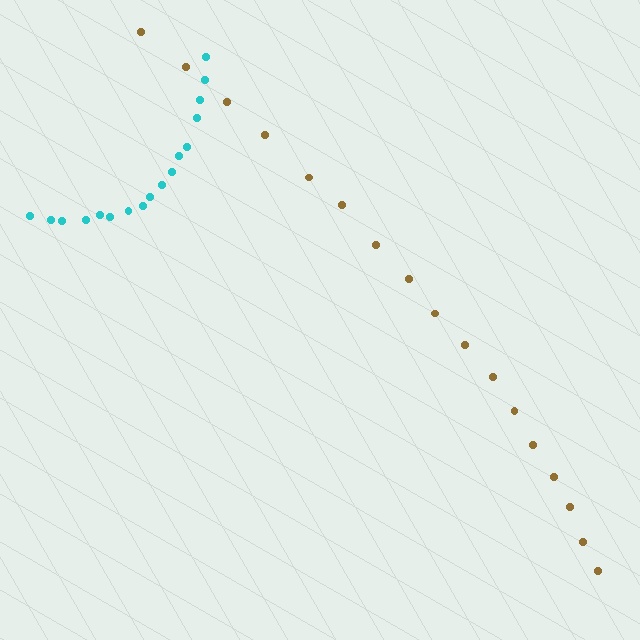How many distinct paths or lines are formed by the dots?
There are 2 distinct paths.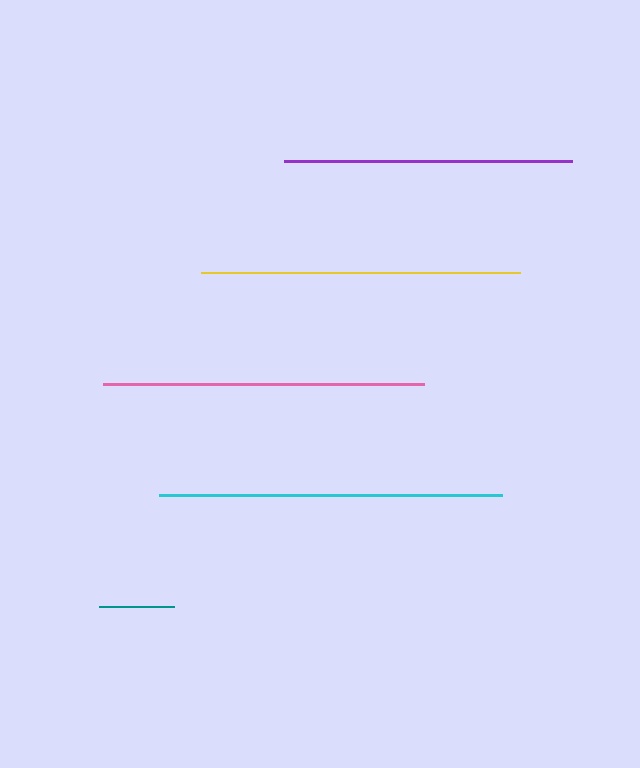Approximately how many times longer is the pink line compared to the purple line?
The pink line is approximately 1.1 times the length of the purple line.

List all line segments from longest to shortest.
From longest to shortest: cyan, pink, yellow, purple, teal.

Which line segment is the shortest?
The teal line is the shortest at approximately 75 pixels.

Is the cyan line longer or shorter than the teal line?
The cyan line is longer than the teal line.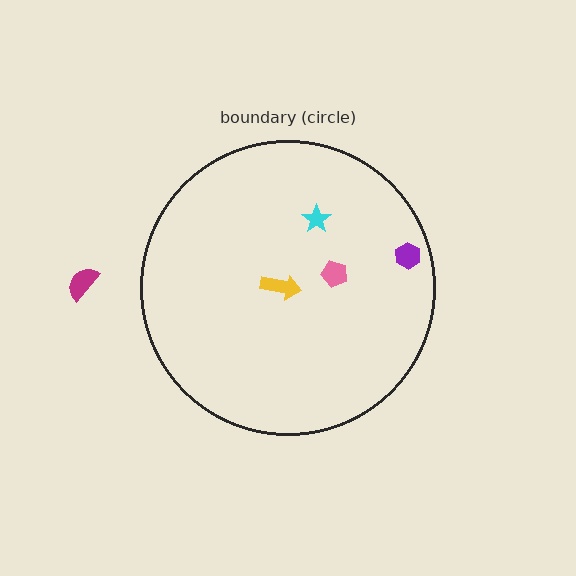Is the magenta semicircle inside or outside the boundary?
Outside.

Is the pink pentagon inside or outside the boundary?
Inside.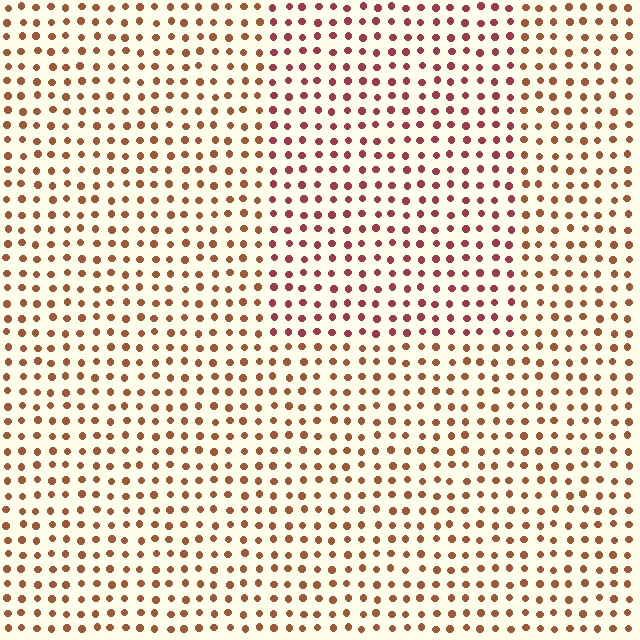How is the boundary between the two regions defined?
The boundary is defined purely by a slight shift in hue (about 33 degrees). Spacing, size, and orientation are identical on both sides.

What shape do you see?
I see a rectangle.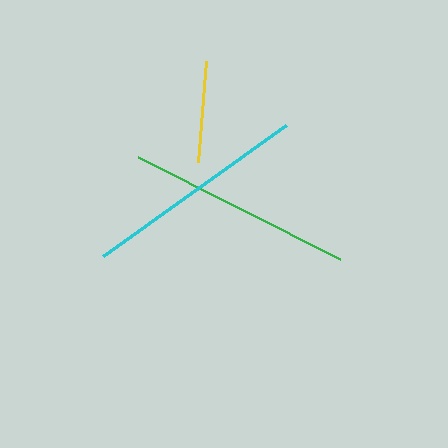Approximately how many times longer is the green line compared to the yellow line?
The green line is approximately 2.2 times the length of the yellow line.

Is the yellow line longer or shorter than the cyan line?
The cyan line is longer than the yellow line.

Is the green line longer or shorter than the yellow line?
The green line is longer than the yellow line.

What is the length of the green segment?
The green segment is approximately 226 pixels long.